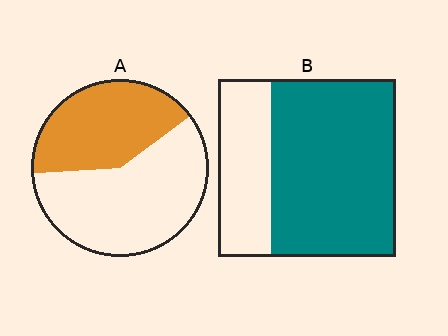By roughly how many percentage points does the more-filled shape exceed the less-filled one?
By roughly 30 percentage points (B over A).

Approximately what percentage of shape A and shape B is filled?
A is approximately 40% and B is approximately 70%.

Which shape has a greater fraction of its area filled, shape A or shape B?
Shape B.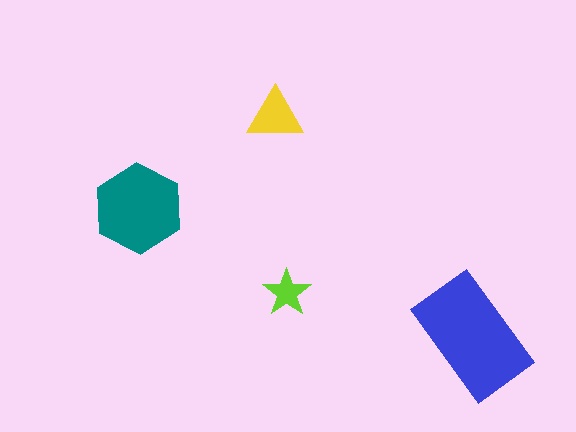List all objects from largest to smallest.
The blue rectangle, the teal hexagon, the yellow triangle, the lime star.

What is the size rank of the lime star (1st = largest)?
4th.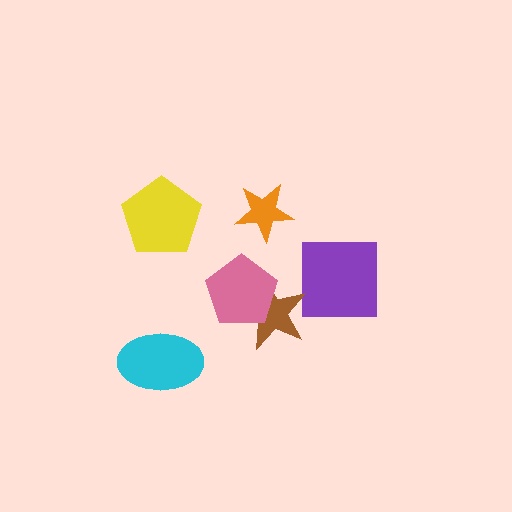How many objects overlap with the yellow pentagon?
0 objects overlap with the yellow pentagon.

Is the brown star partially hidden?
Yes, it is partially covered by another shape.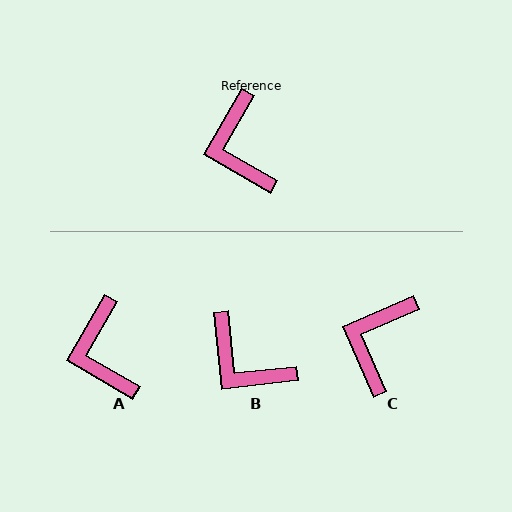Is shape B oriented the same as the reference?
No, it is off by about 36 degrees.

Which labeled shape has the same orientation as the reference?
A.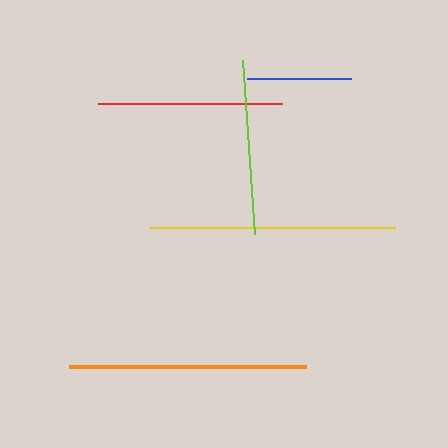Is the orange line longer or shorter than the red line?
The orange line is longer than the red line.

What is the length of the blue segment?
The blue segment is approximately 104 pixels long.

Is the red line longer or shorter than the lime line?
The red line is longer than the lime line.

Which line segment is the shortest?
The blue line is the shortest at approximately 104 pixels.